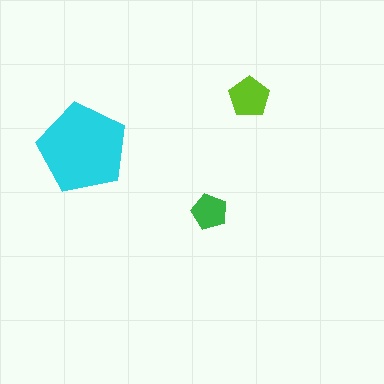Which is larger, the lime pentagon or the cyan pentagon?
The cyan one.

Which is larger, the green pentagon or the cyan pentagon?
The cyan one.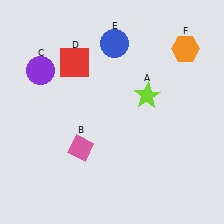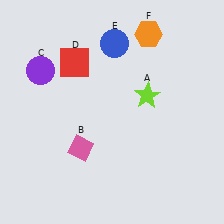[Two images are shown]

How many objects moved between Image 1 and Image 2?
1 object moved between the two images.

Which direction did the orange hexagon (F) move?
The orange hexagon (F) moved left.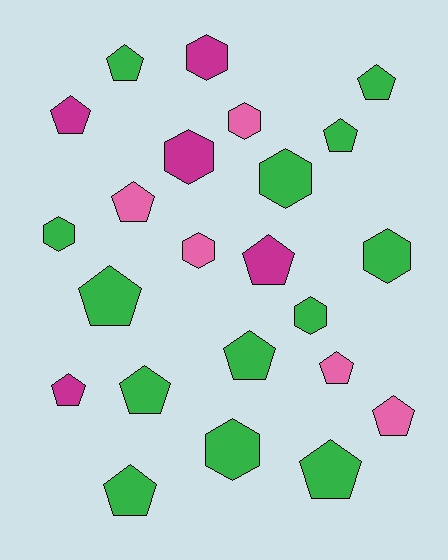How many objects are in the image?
There are 23 objects.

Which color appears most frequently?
Green, with 13 objects.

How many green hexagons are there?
There are 5 green hexagons.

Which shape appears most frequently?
Pentagon, with 14 objects.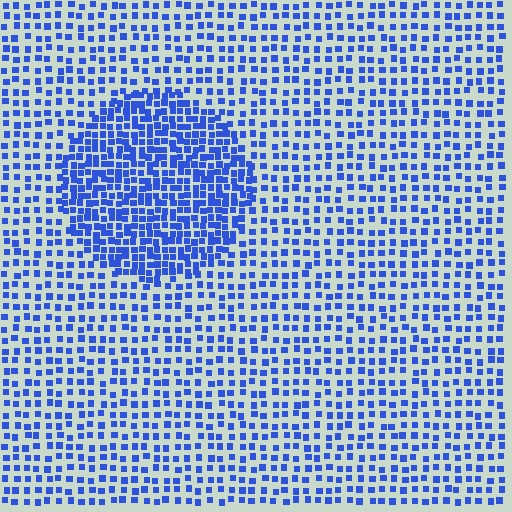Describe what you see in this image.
The image contains small blue elements arranged at two different densities. A circle-shaped region is visible where the elements are more densely packed than the surrounding area.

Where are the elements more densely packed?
The elements are more densely packed inside the circle boundary.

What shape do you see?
I see a circle.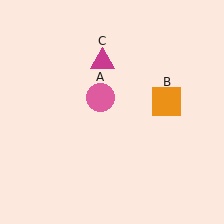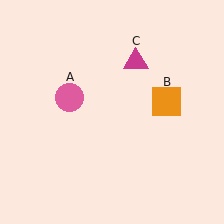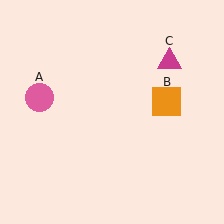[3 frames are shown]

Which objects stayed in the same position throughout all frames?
Orange square (object B) remained stationary.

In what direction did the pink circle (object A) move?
The pink circle (object A) moved left.